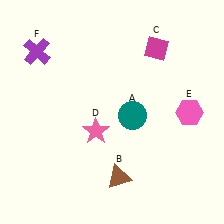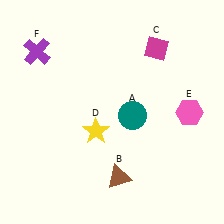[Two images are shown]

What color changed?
The star (D) changed from pink in Image 1 to yellow in Image 2.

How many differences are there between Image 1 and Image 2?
There is 1 difference between the two images.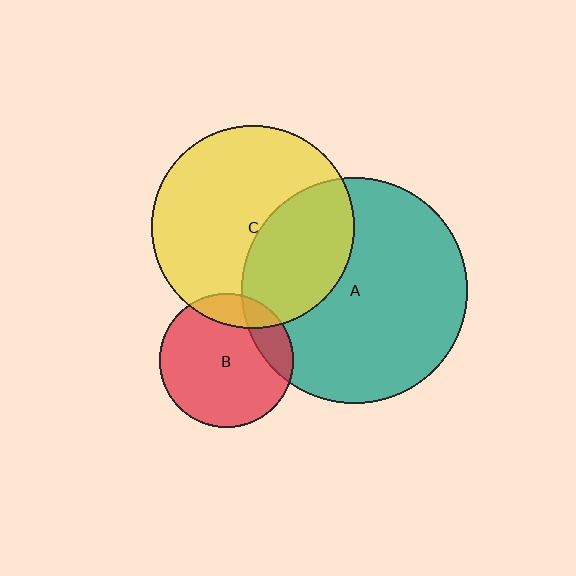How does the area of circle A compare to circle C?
Approximately 1.2 times.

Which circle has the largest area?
Circle A (teal).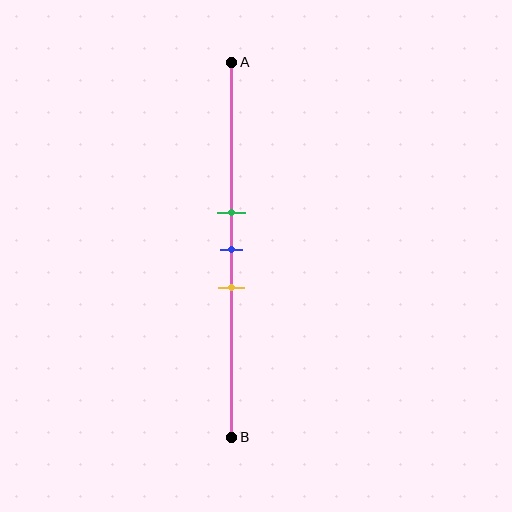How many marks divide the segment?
There are 3 marks dividing the segment.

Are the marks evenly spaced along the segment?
Yes, the marks are approximately evenly spaced.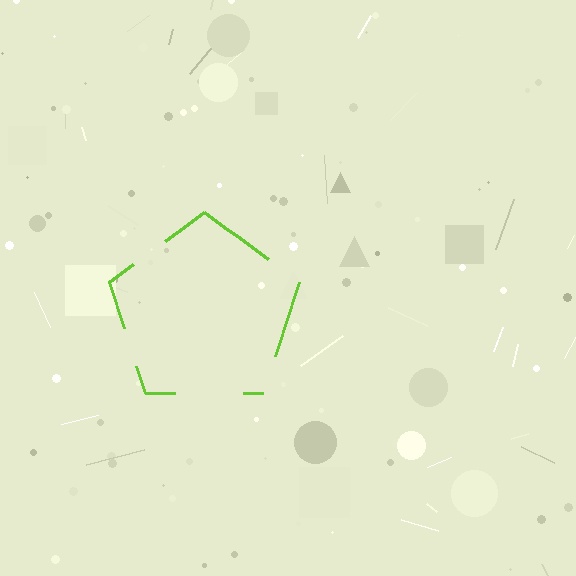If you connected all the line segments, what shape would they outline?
They would outline a pentagon.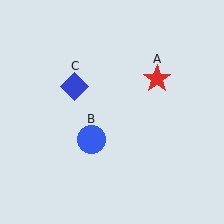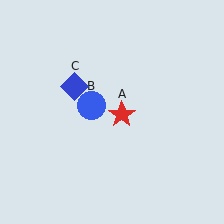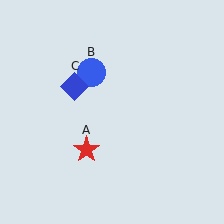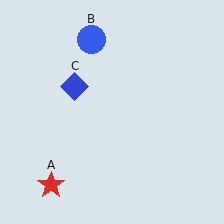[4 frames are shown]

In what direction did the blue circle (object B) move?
The blue circle (object B) moved up.